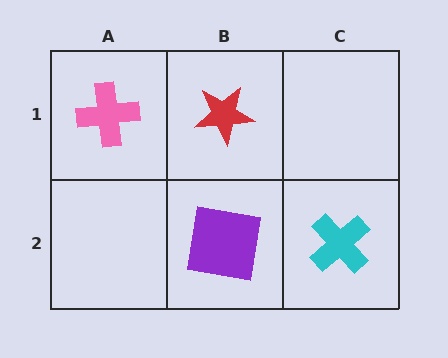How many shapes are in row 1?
2 shapes.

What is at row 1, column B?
A red star.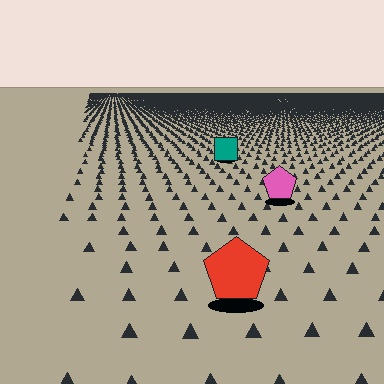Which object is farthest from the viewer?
The teal square is farthest from the viewer. It appears smaller and the ground texture around it is denser.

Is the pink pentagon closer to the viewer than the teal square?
Yes. The pink pentagon is closer — you can tell from the texture gradient: the ground texture is coarser near it.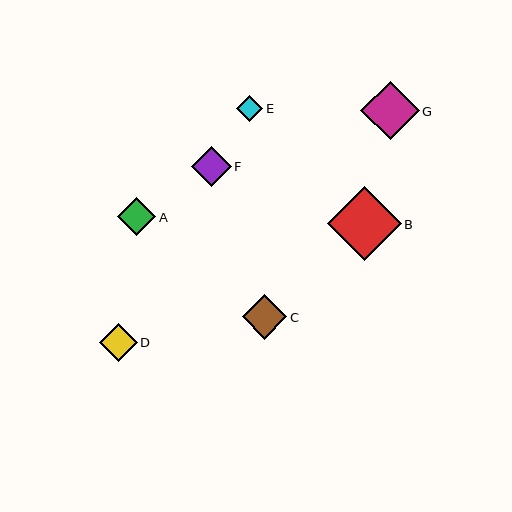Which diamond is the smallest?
Diamond E is the smallest with a size of approximately 26 pixels.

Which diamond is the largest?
Diamond B is the largest with a size of approximately 74 pixels.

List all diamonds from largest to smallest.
From largest to smallest: B, G, C, F, A, D, E.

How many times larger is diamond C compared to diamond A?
Diamond C is approximately 1.2 times the size of diamond A.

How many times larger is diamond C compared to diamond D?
Diamond C is approximately 1.2 times the size of diamond D.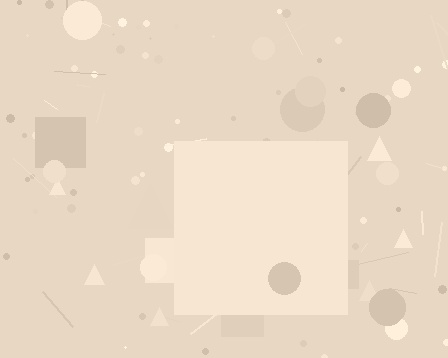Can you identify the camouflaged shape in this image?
The camouflaged shape is a square.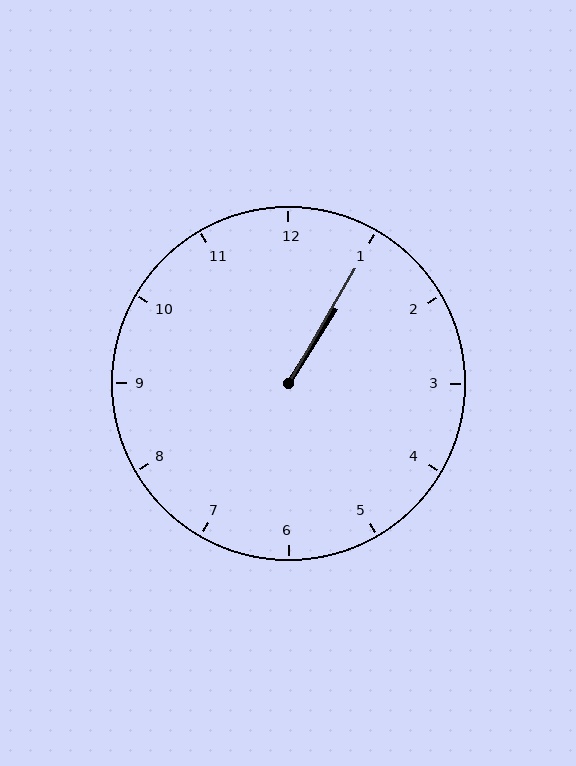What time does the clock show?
1:05.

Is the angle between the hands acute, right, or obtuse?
It is acute.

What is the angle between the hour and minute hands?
Approximately 2 degrees.